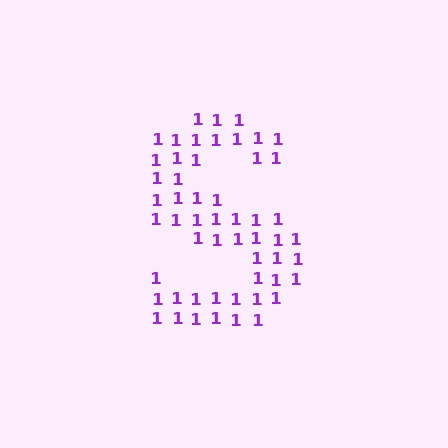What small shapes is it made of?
It is made of small digit 1's.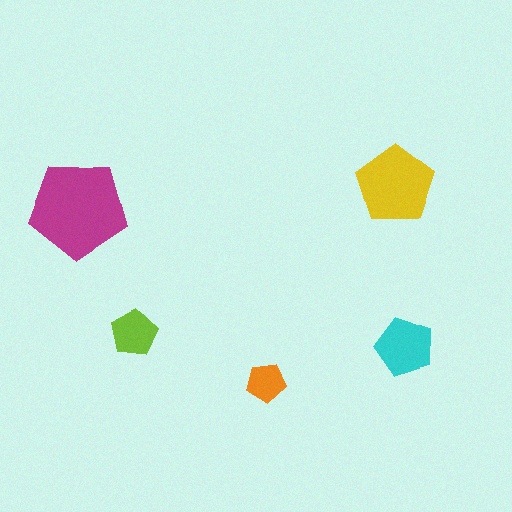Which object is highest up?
The yellow pentagon is topmost.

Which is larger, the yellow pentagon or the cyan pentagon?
The yellow one.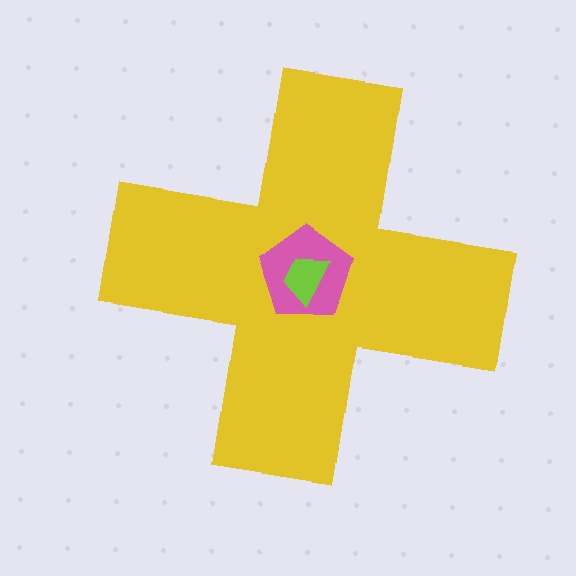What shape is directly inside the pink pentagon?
The lime trapezoid.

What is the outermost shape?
The yellow cross.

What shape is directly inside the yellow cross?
The pink pentagon.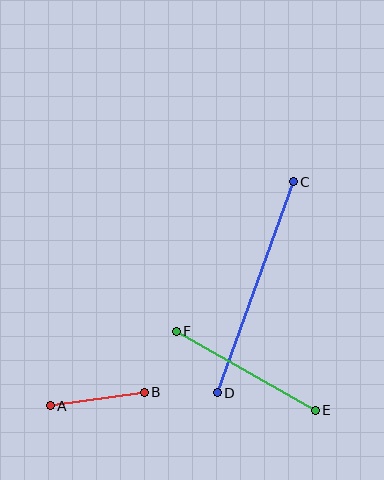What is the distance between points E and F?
The distance is approximately 160 pixels.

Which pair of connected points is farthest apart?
Points C and D are farthest apart.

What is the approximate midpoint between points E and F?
The midpoint is at approximately (246, 371) pixels.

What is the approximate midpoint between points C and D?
The midpoint is at approximately (255, 287) pixels.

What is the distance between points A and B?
The distance is approximately 95 pixels.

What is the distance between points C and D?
The distance is approximately 224 pixels.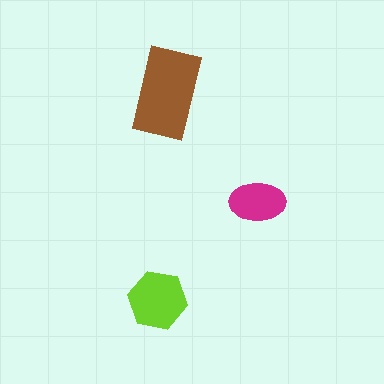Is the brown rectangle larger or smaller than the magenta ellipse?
Larger.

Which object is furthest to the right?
The magenta ellipse is rightmost.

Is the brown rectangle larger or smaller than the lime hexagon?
Larger.